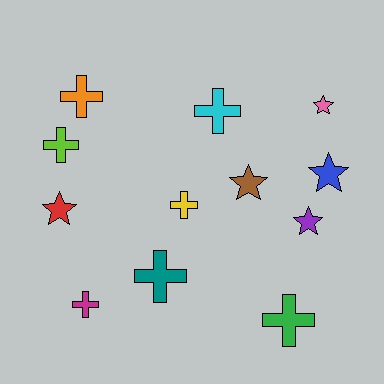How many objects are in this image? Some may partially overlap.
There are 12 objects.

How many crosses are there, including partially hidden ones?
There are 7 crosses.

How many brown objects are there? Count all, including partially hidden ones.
There is 1 brown object.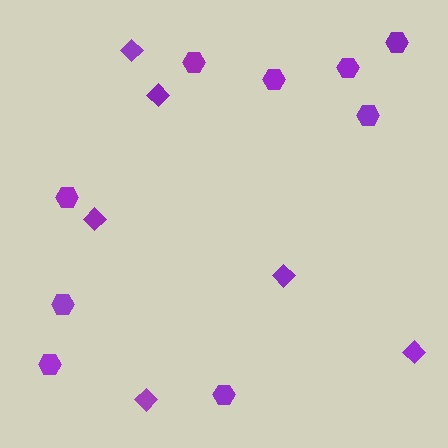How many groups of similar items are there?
There are 2 groups: one group of hexagons (9) and one group of diamonds (6).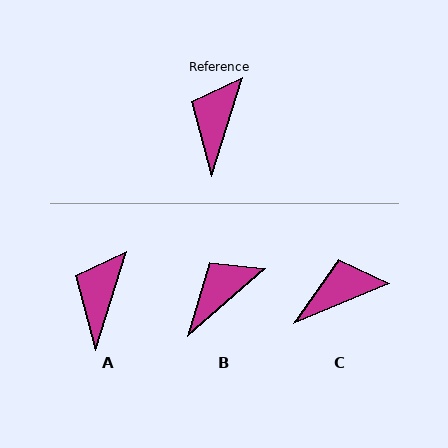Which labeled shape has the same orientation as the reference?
A.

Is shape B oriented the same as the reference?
No, it is off by about 31 degrees.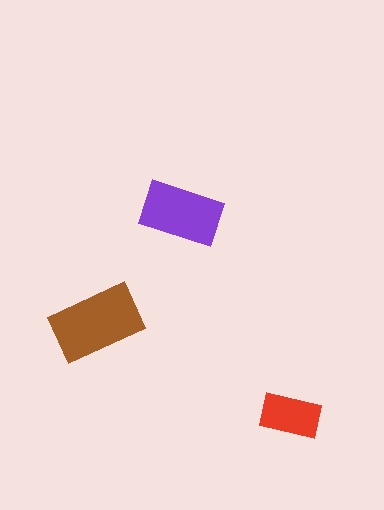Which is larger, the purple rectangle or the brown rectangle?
The brown one.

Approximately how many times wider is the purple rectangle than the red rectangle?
About 1.5 times wider.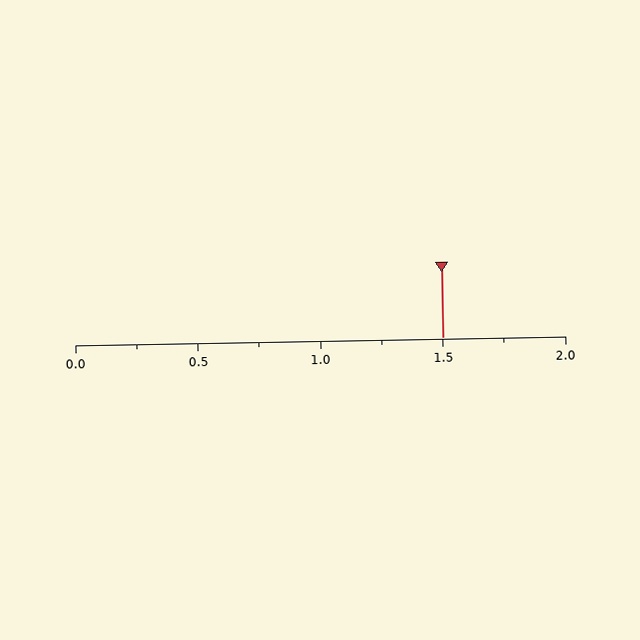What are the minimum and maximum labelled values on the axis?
The axis runs from 0.0 to 2.0.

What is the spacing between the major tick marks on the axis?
The major ticks are spaced 0.5 apart.